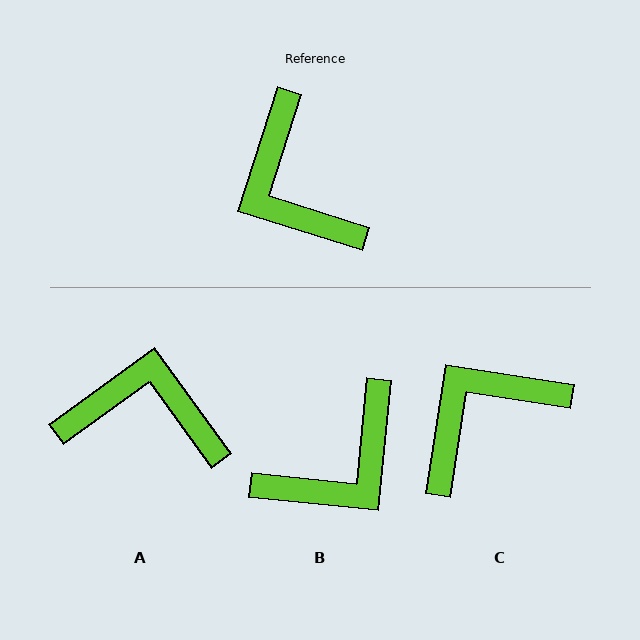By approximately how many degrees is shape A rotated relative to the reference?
Approximately 127 degrees clockwise.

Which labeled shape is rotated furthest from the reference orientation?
A, about 127 degrees away.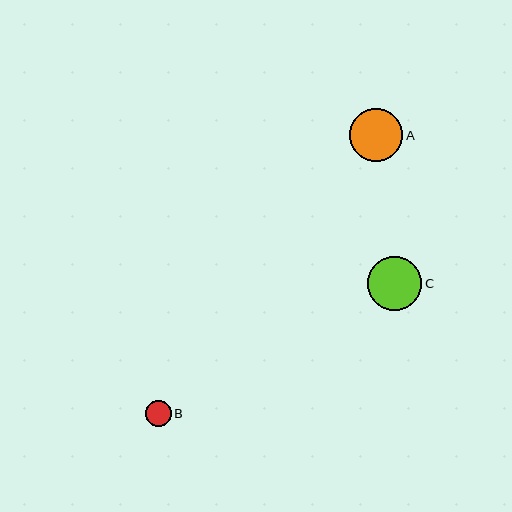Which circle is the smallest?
Circle B is the smallest with a size of approximately 26 pixels.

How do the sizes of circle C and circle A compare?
Circle C and circle A are approximately the same size.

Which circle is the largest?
Circle C is the largest with a size of approximately 54 pixels.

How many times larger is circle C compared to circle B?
Circle C is approximately 2.1 times the size of circle B.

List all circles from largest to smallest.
From largest to smallest: C, A, B.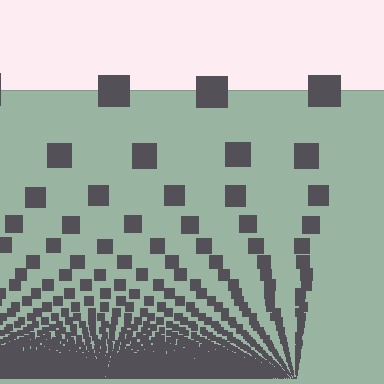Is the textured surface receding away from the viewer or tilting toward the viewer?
The surface appears to tilt toward the viewer. Texture elements get larger and sparser toward the top.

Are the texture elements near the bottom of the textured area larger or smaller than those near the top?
Smaller. The gradient is inverted — elements near the bottom are smaller and denser.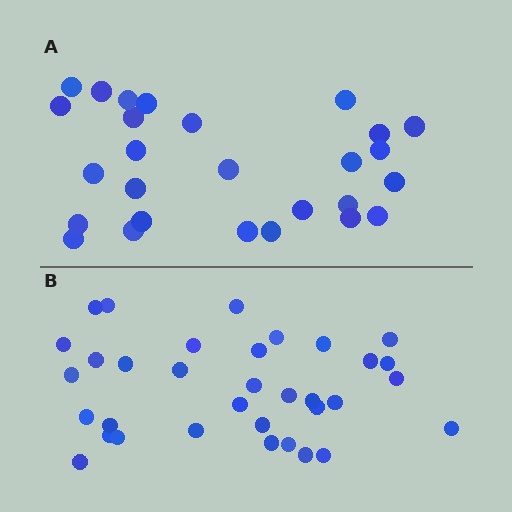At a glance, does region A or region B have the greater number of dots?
Region B (the bottom region) has more dots.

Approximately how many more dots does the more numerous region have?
Region B has roughly 8 or so more dots than region A.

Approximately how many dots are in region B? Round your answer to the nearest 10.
About 30 dots. (The exact count is 34, which rounds to 30.)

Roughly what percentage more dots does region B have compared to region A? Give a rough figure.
About 25% more.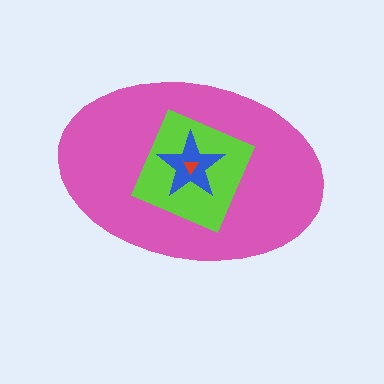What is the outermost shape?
The pink ellipse.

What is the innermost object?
The red triangle.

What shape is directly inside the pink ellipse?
The lime diamond.